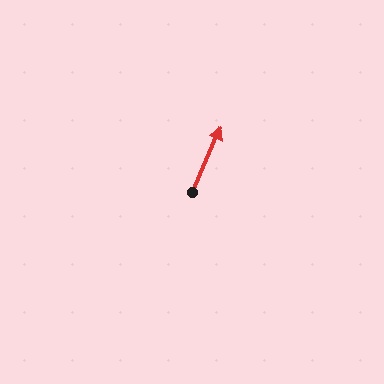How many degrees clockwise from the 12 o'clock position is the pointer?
Approximately 24 degrees.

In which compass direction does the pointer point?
Northeast.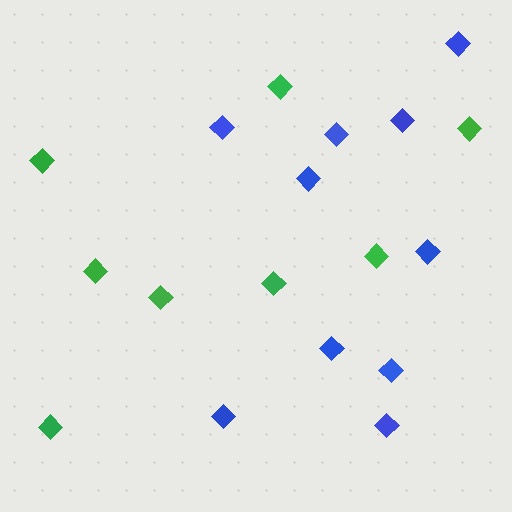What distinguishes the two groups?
There are 2 groups: one group of blue diamonds (10) and one group of green diamonds (8).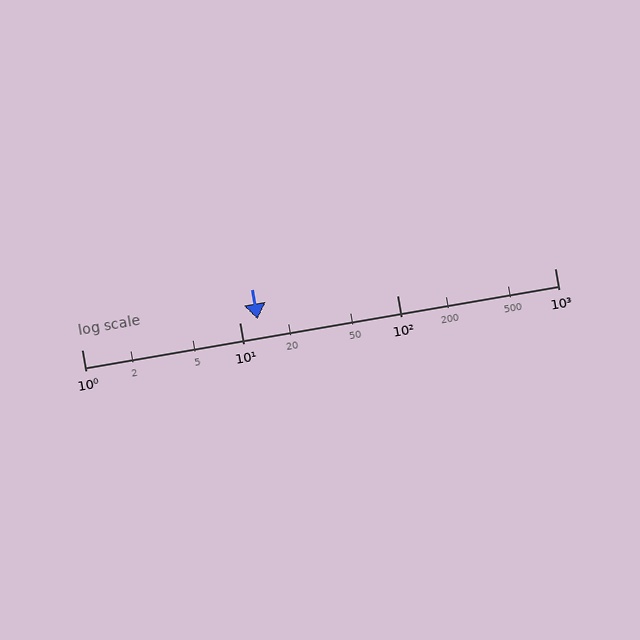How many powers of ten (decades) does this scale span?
The scale spans 3 decades, from 1 to 1000.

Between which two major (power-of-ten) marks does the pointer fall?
The pointer is between 10 and 100.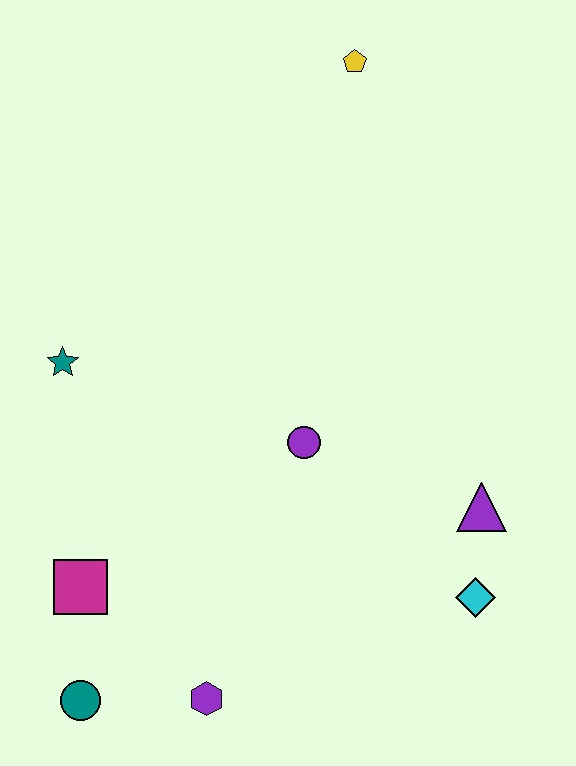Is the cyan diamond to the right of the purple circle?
Yes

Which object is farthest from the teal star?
The cyan diamond is farthest from the teal star.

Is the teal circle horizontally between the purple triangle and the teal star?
Yes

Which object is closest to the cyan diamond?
The purple triangle is closest to the cyan diamond.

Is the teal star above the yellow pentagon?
No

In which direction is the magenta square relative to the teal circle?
The magenta square is above the teal circle.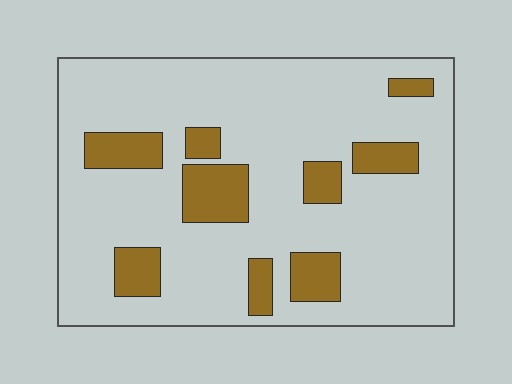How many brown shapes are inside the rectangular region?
9.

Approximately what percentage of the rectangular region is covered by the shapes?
Approximately 20%.